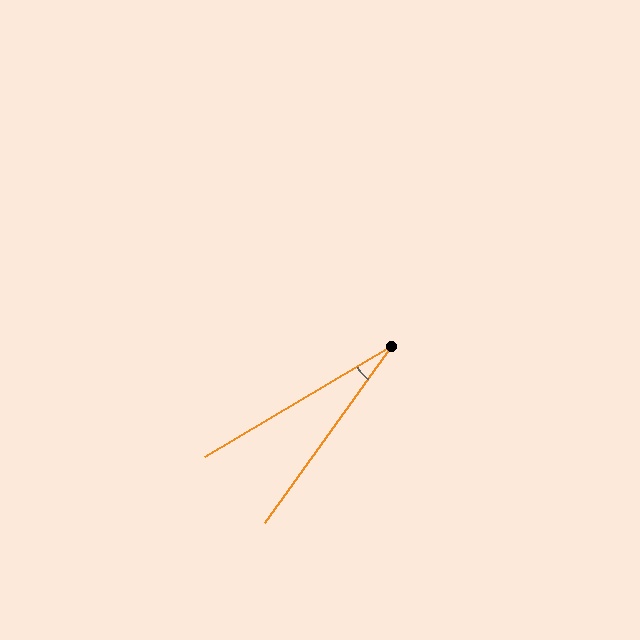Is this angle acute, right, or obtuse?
It is acute.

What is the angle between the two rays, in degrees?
Approximately 24 degrees.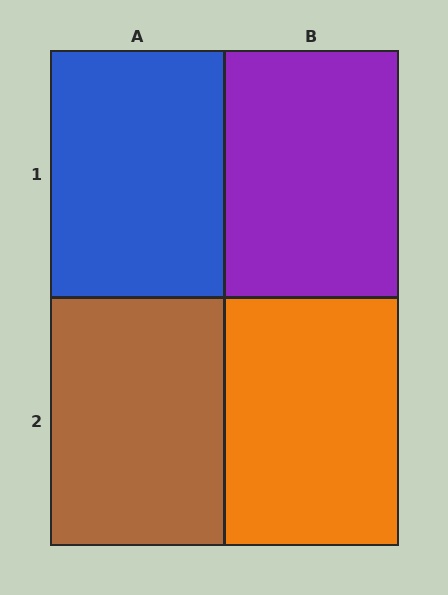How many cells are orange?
1 cell is orange.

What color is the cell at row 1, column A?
Blue.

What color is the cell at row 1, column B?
Purple.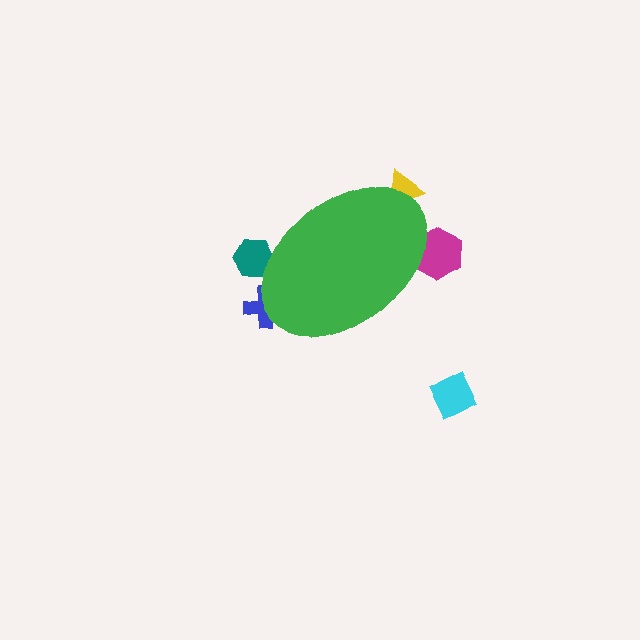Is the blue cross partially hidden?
Yes, the blue cross is partially hidden behind the green ellipse.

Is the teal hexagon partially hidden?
Yes, the teal hexagon is partially hidden behind the green ellipse.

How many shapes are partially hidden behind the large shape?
4 shapes are partially hidden.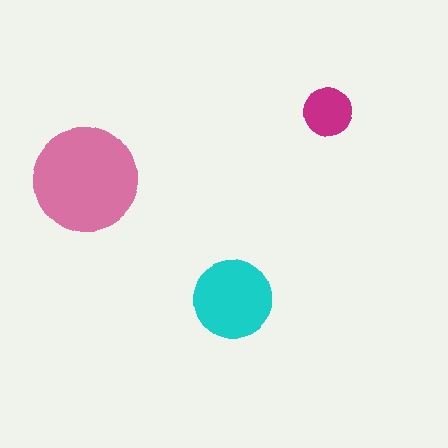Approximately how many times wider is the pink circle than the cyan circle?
About 1.5 times wider.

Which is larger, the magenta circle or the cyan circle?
The cyan one.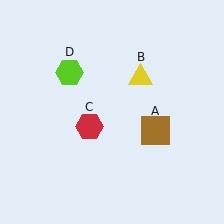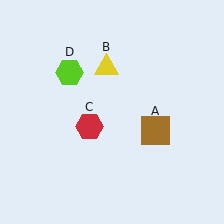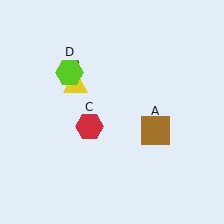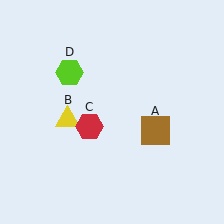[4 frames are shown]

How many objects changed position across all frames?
1 object changed position: yellow triangle (object B).